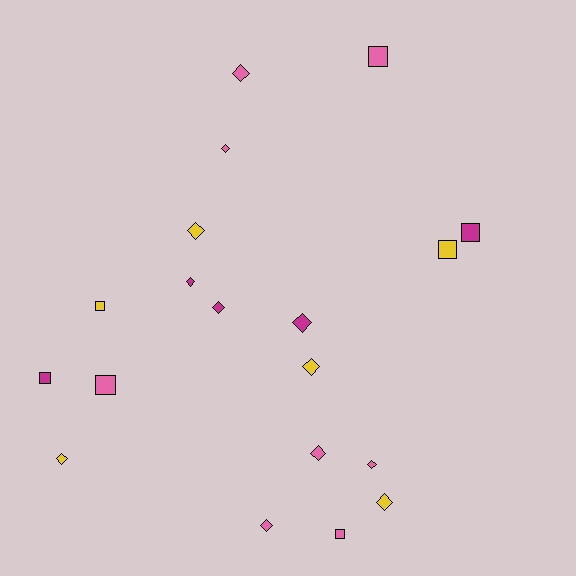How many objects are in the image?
There are 19 objects.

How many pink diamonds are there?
There are 5 pink diamonds.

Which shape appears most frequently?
Diamond, with 12 objects.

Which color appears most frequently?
Pink, with 8 objects.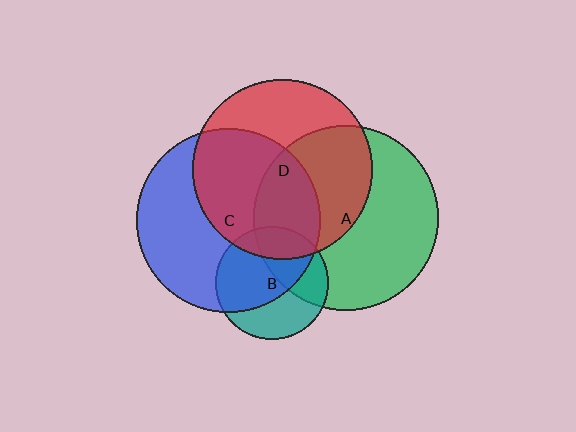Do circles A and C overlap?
Yes.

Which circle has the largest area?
Circle A (green).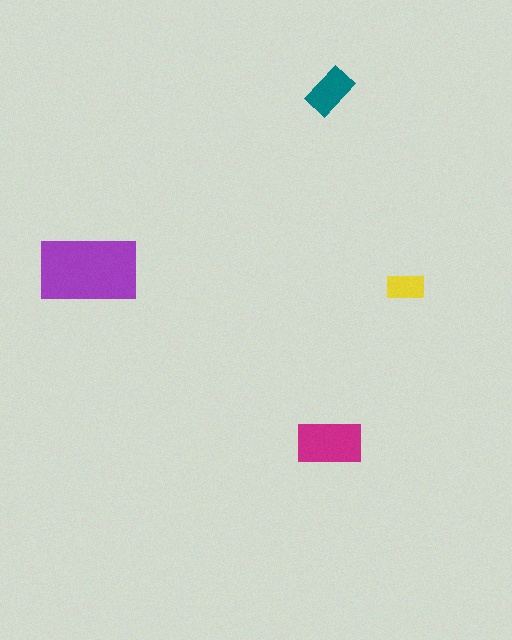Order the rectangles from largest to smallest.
the purple one, the magenta one, the teal one, the yellow one.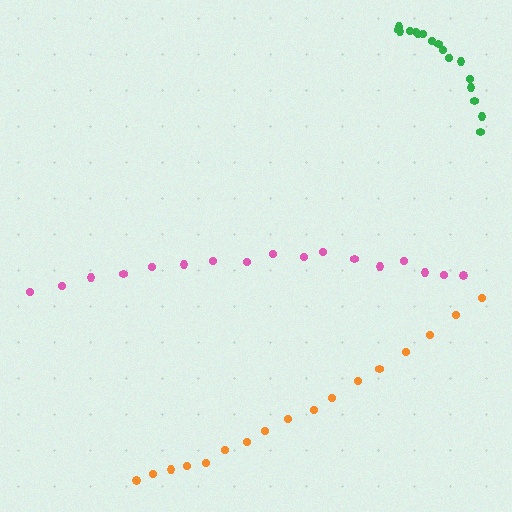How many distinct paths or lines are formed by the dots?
There are 3 distinct paths.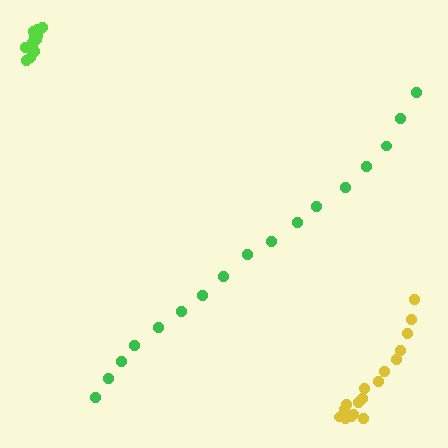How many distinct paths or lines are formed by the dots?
There are 3 distinct paths.